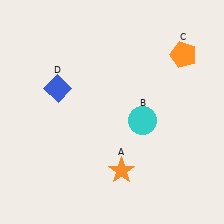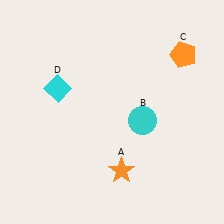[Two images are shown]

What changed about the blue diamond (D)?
In Image 1, D is blue. In Image 2, it changed to cyan.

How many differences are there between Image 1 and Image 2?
There is 1 difference between the two images.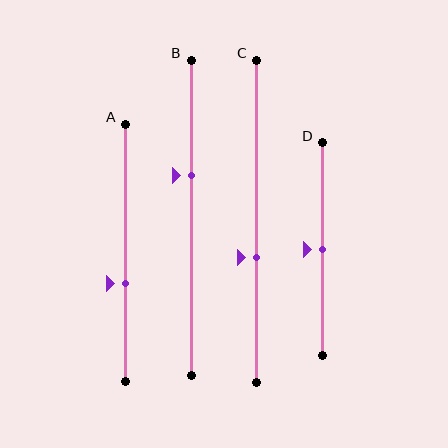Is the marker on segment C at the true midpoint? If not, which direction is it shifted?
No, the marker on segment C is shifted downward by about 11% of the segment length.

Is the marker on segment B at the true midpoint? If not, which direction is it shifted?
No, the marker on segment B is shifted upward by about 13% of the segment length.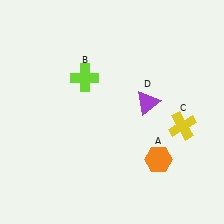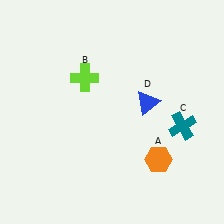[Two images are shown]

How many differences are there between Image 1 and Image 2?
There are 2 differences between the two images.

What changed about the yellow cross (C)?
In Image 1, C is yellow. In Image 2, it changed to teal.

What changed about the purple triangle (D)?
In Image 1, D is purple. In Image 2, it changed to blue.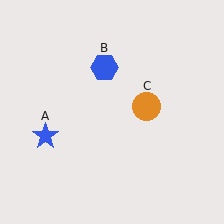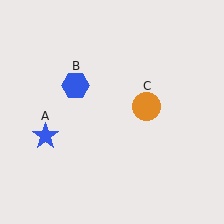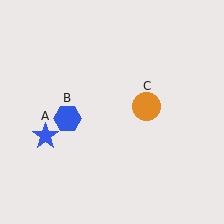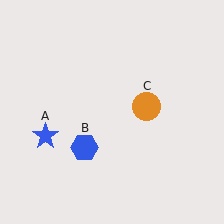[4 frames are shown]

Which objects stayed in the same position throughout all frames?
Blue star (object A) and orange circle (object C) remained stationary.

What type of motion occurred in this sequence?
The blue hexagon (object B) rotated counterclockwise around the center of the scene.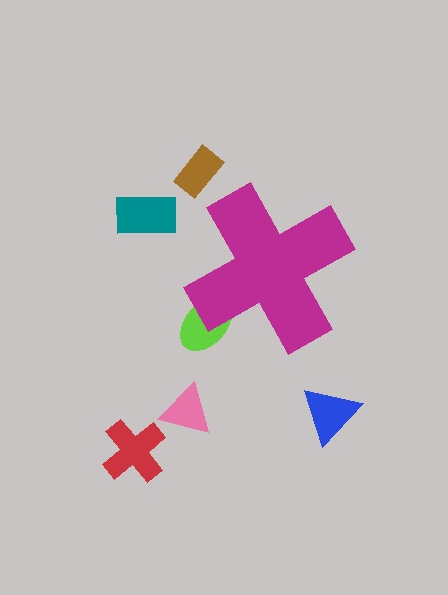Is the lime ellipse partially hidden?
Yes, the lime ellipse is partially hidden behind the magenta cross.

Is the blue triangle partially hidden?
No, the blue triangle is fully visible.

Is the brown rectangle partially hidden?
No, the brown rectangle is fully visible.